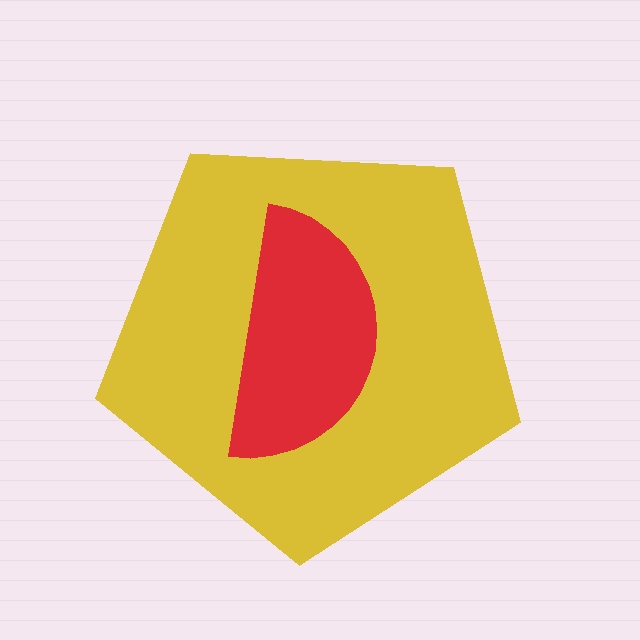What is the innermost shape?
The red semicircle.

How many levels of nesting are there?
2.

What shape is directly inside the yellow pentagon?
The red semicircle.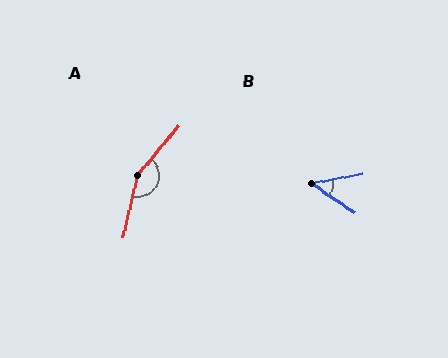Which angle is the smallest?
B, at approximately 45 degrees.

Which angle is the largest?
A, at approximately 153 degrees.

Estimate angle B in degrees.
Approximately 45 degrees.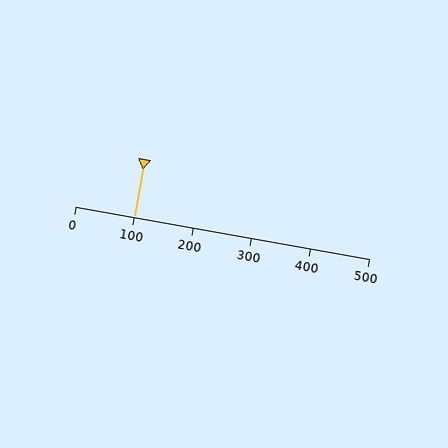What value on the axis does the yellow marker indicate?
The marker indicates approximately 100.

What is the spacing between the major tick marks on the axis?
The major ticks are spaced 100 apart.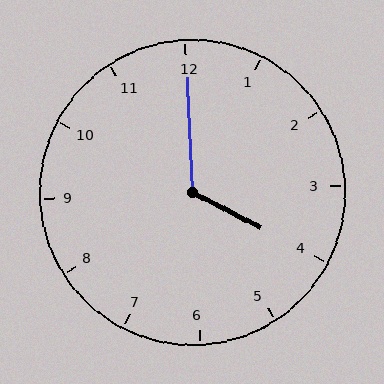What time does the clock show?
4:00.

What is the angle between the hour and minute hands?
Approximately 120 degrees.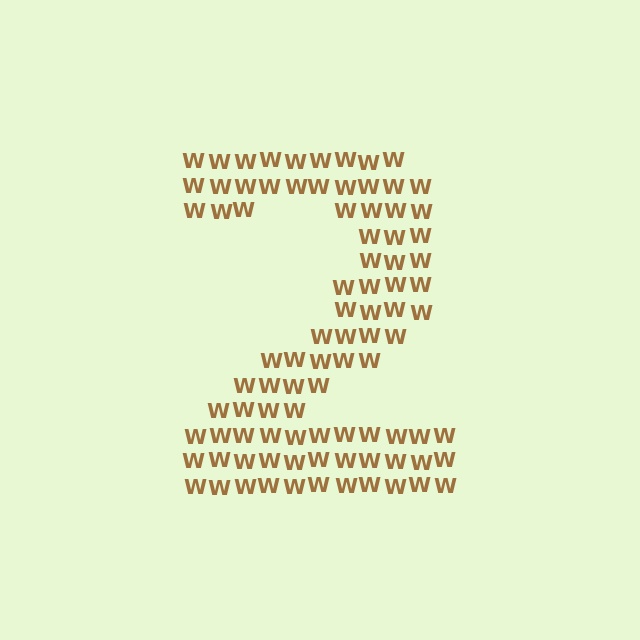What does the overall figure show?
The overall figure shows the digit 2.